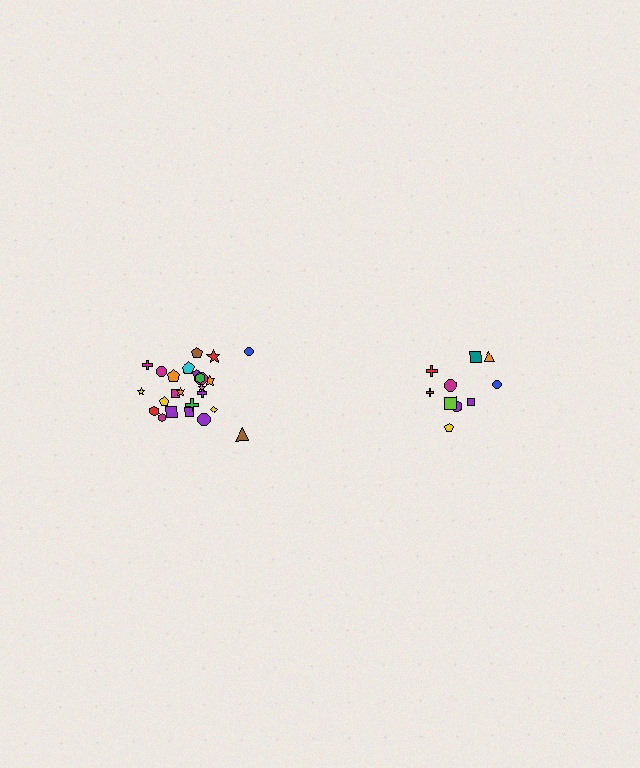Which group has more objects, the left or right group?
The left group.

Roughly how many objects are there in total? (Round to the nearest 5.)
Roughly 35 objects in total.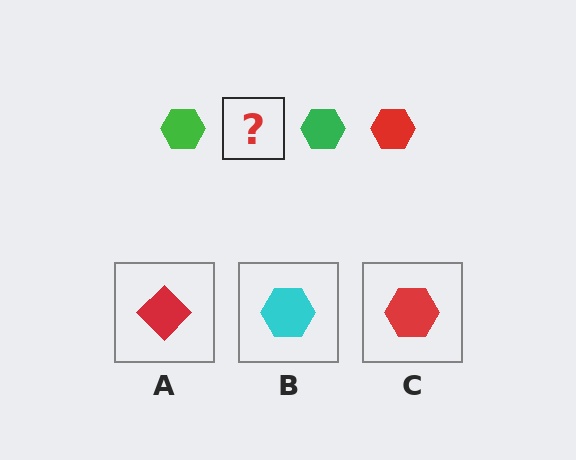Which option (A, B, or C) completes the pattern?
C.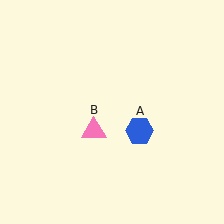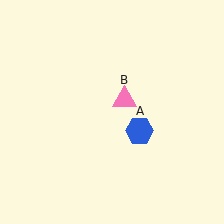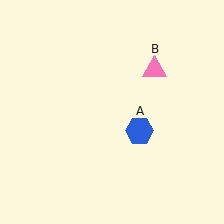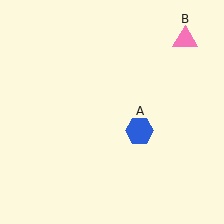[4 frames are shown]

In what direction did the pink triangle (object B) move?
The pink triangle (object B) moved up and to the right.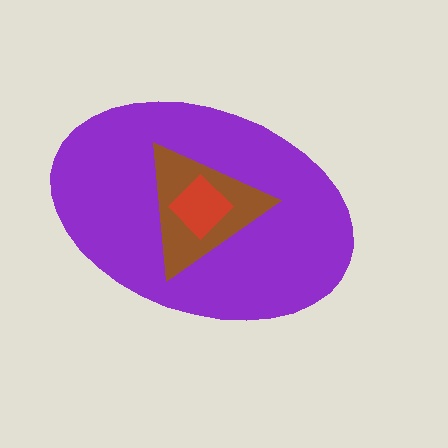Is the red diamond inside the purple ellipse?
Yes.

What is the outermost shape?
The purple ellipse.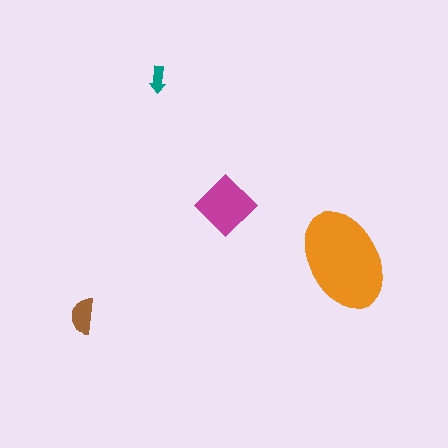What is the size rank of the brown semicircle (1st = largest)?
3rd.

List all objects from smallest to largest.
The teal arrow, the brown semicircle, the magenta diamond, the orange ellipse.